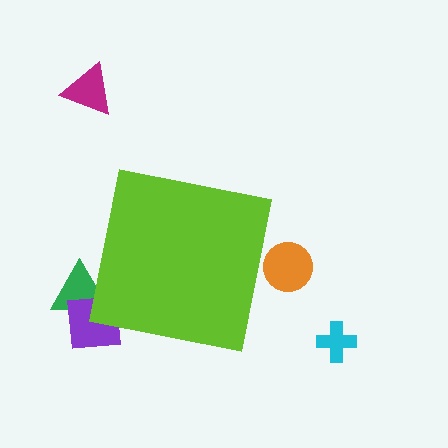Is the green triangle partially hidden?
Yes, the green triangle is partially hidden behind the lime square.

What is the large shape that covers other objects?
A lime square.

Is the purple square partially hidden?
Yes, the purple square is partially hidden behind the lime square.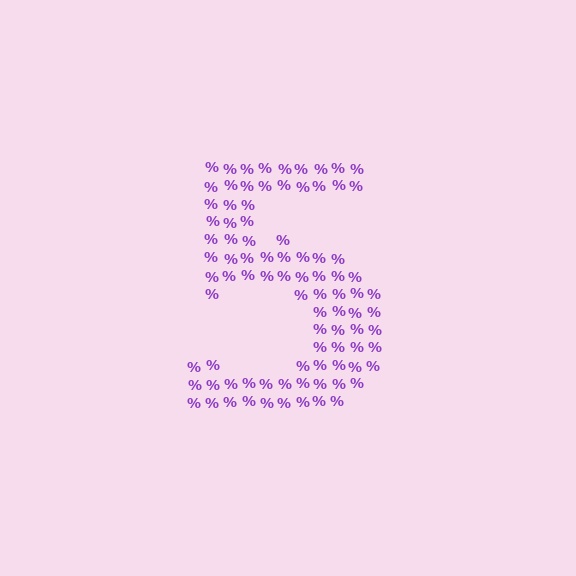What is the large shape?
The large shape is the digit 5.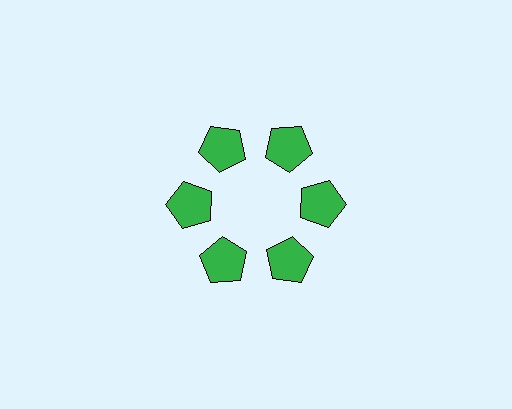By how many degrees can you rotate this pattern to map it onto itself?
The pattern maps onto itself every 60 degrees of rotation.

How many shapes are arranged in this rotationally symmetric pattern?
There are 6 shapes, arranged in 6 groups of 1.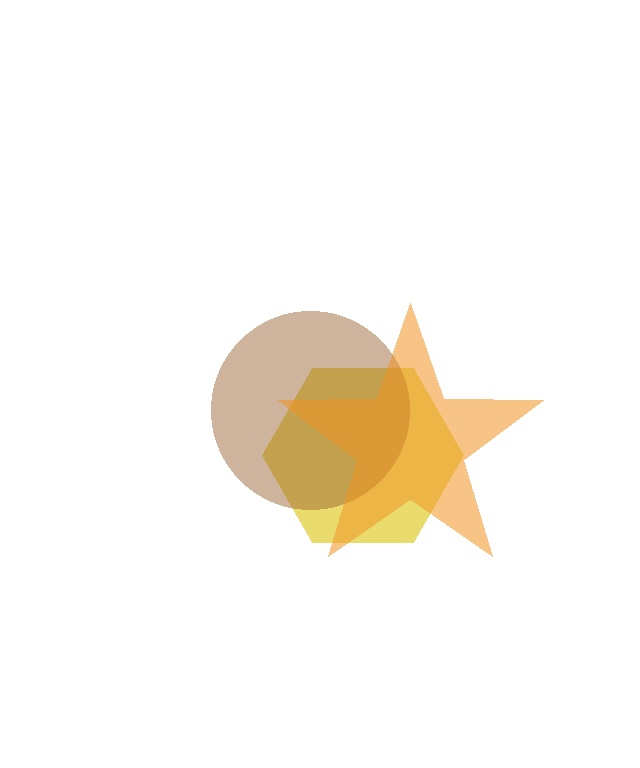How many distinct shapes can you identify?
There are 3 distinct shapes: a yellow hexagon, a brown circle, an orange star.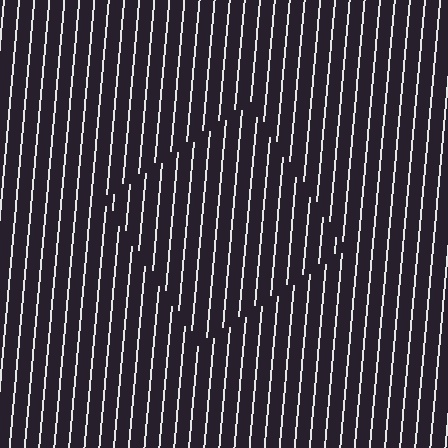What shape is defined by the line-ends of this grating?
An illusory square. The interior of the shape contains the same grating, shifted by half a period — the contour is defined by the phase discontinuity where line-ends from the inner and outer gratings abut.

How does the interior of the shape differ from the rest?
The interior of the shape contains the same grating, shifted by half a period — the contour is defined by the phase discontinuity where line-ends from the inner and outer gratings abut.